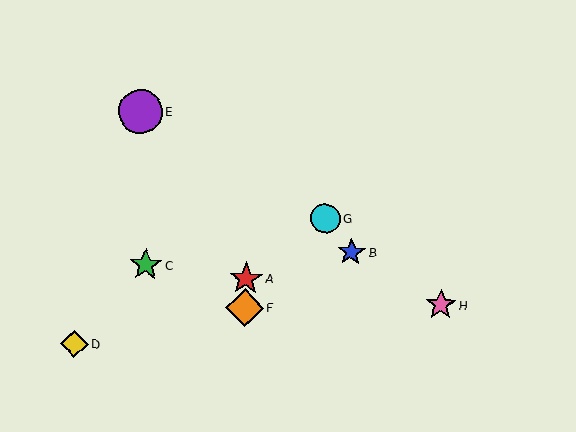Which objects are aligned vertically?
Objects A, F are aligned vertically.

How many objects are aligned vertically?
2 objects (A, F) are aligned vertically.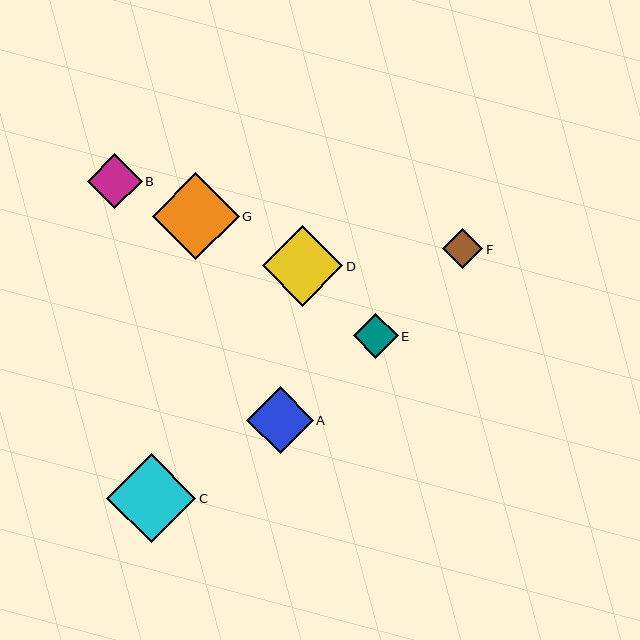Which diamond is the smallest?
Diamond F is the smallest with a size of approximately 40 pixels.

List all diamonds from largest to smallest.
From largest to smallest: C, G, D, A, B, E, F.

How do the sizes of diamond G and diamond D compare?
Diamond G and diamond D are approximately the same size.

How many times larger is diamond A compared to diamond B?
Diamond A is approximately 1.2 times the size of diamond B.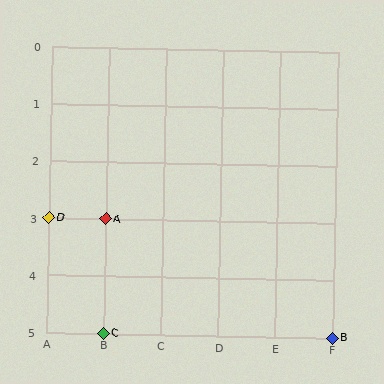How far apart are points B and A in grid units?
Points B and A are 4 columns and 2 rows apart (about 4.5 grid units diagonally).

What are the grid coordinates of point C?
Point C is at grid coordinates (B, 5).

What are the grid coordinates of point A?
Point A is at grid coordinates (B, 3).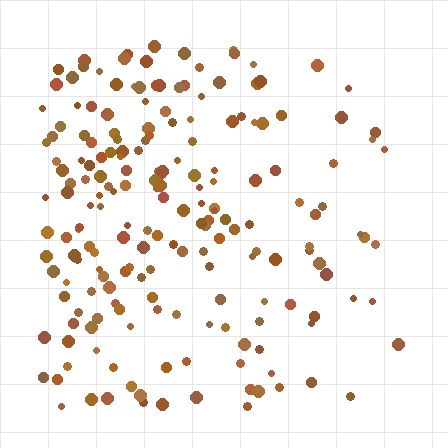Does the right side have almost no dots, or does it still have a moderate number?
Still a moderate number, just noticeably fewer than the left.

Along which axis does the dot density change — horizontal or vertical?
Horizontal.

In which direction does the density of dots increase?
From right to left, with the left side densest.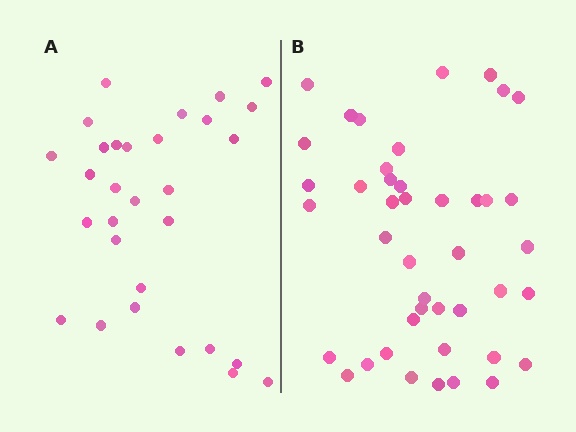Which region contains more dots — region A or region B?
Region B (the right region) has more dots.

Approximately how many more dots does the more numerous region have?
Region B has approximately 15 more dots than region A.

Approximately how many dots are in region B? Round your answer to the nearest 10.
About 40 dots. (The exact count is 43, which rounds to 40.)